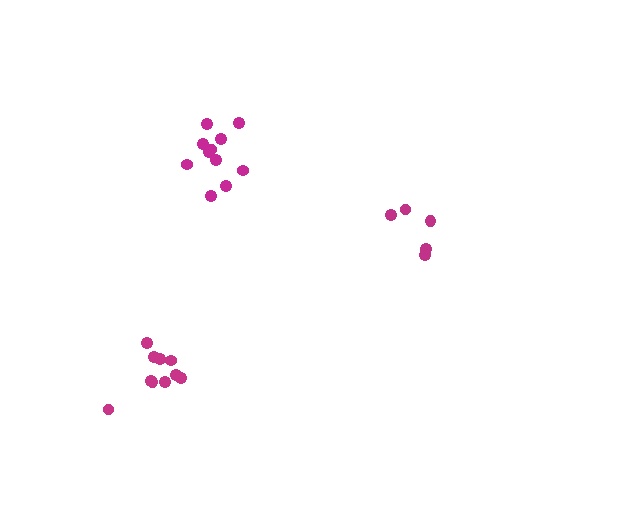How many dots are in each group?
Group 1: 5 dots, Group 2: 11 dots, Group 3: 10 dots (26 total).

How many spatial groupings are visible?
There are 3 spatial groupings.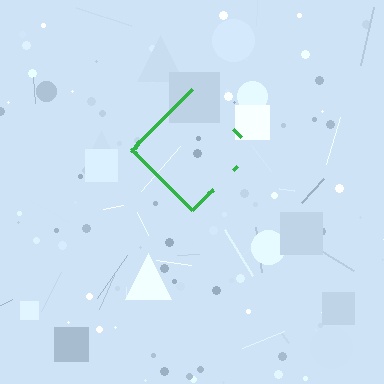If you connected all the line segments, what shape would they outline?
They would outline a diamond.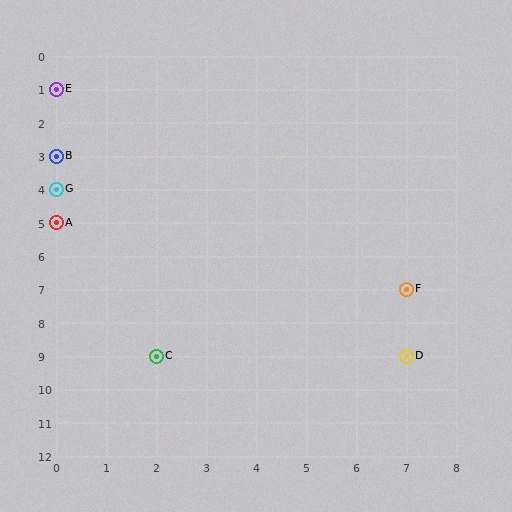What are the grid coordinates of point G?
Point G is at grid coordinates (0, 4).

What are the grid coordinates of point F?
Point F is at grid coordinates (7, 7).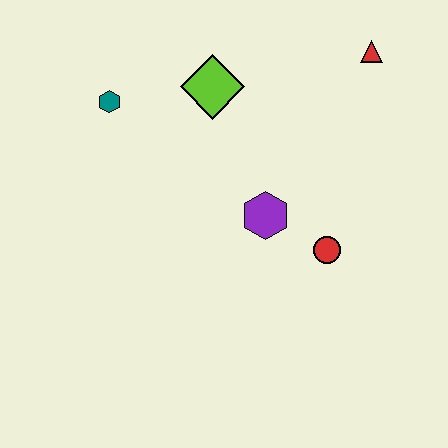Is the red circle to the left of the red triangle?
Yes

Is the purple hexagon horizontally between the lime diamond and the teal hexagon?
No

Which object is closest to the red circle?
The purple hexagon is closest to the red circle.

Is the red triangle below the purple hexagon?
No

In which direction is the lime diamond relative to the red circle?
The lime diamond is above the red circle.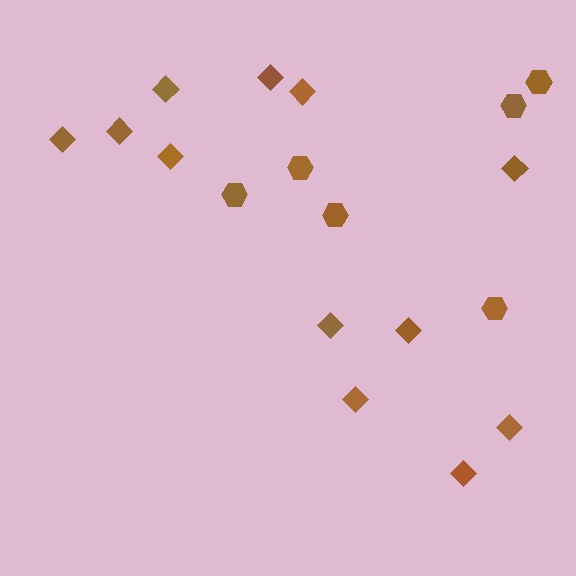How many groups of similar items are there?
There are 2 groups: one group of diamonds (12) and one group of hexagons (6).